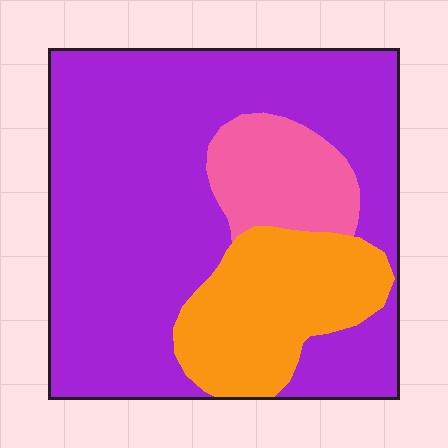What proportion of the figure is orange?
Orange takes up about one fifth (1/5) of the figure.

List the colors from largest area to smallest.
From largest to smallest: purple, orange, pink.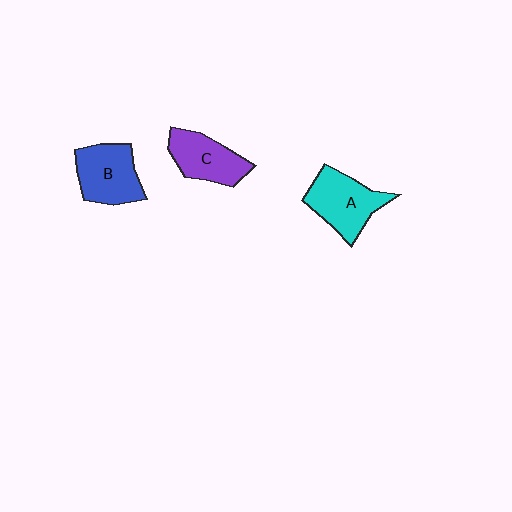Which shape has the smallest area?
Shape C (purple).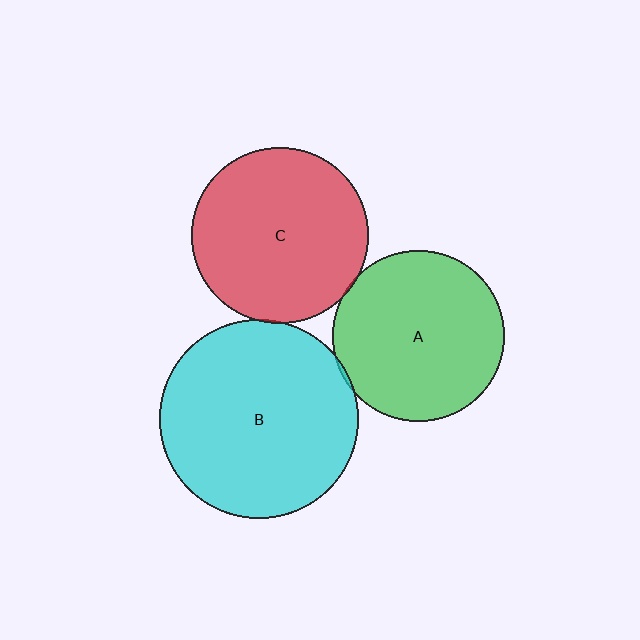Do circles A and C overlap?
Yes.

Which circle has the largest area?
Circle B (cyan).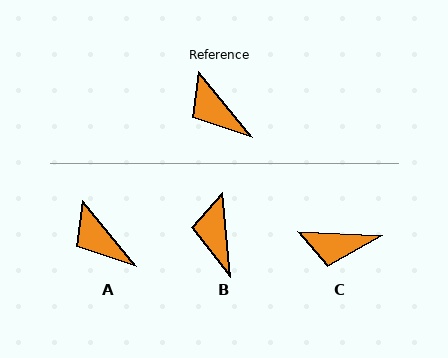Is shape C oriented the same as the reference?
No, it is off by about 48 degrees.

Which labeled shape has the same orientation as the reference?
A.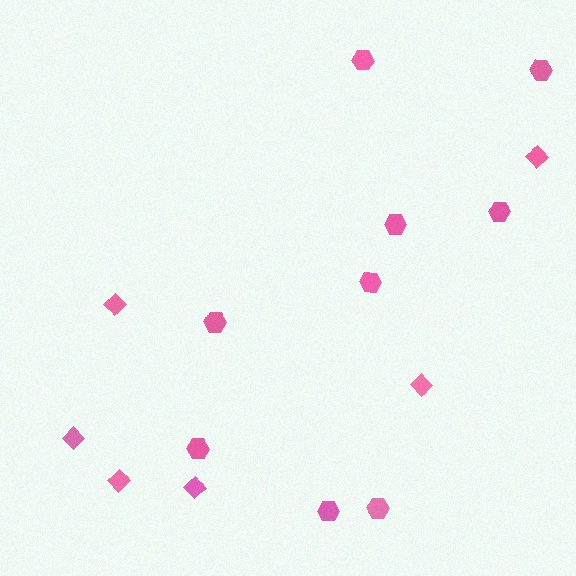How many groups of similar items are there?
There are 2 groups: one group of diamonds (6) and one group of hexagons (9).